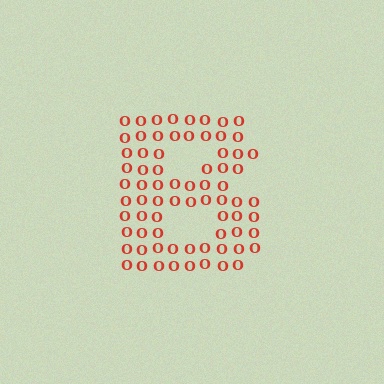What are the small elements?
The small elements are letter O's.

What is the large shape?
The large shape is the letter B.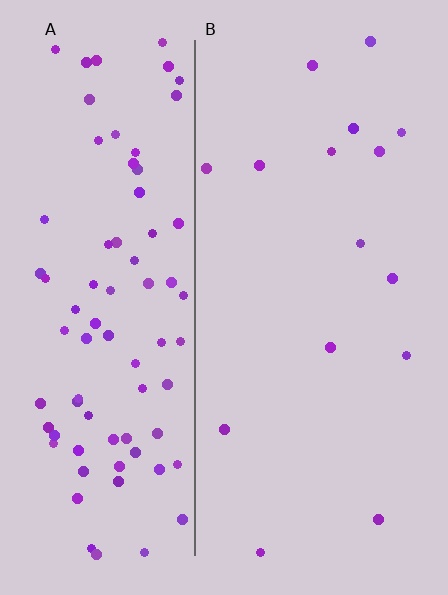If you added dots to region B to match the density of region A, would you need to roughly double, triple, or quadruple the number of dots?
Approximately quadruple.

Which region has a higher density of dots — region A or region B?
A (the left).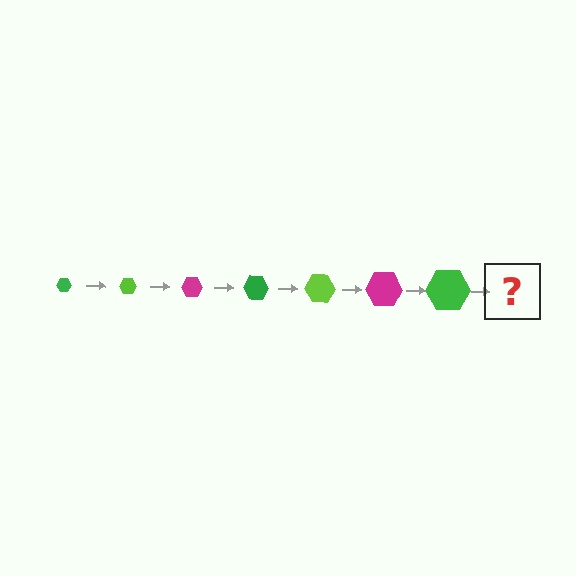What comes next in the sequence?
The next element should be a lime hexagon, larger than the previous one.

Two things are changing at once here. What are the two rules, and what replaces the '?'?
The two rules are that the hexagon grows larger each step and the color cycles through green, lime, and magenta. The '?' should be a lime hexagon, larger than the previous one.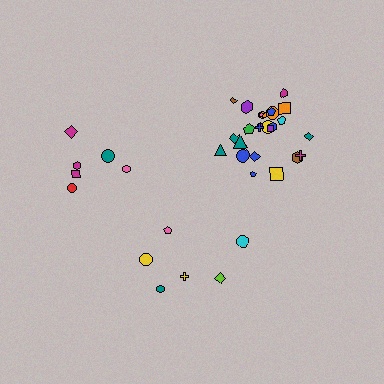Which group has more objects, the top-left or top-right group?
The top-right group.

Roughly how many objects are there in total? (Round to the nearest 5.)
Roughly 35 objects in total.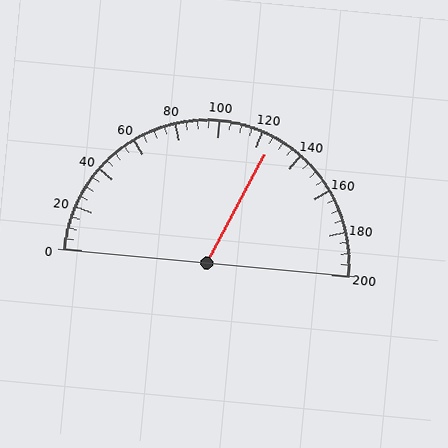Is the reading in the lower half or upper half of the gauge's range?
The reading is in the upper half of the range (0 to 200).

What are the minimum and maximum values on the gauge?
The gauge ranges from 0 to 200.